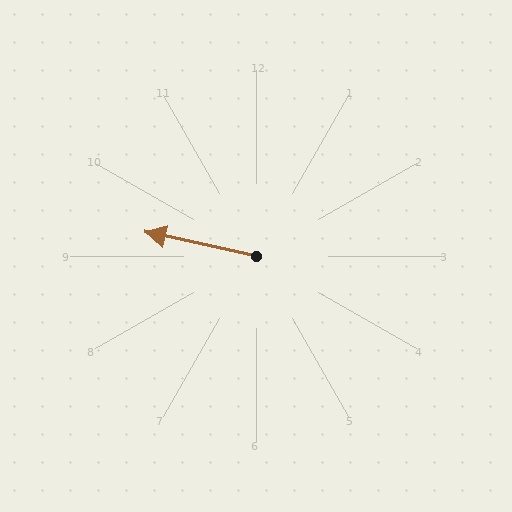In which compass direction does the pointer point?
West.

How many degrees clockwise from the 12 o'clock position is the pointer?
Approximately 282 degrees.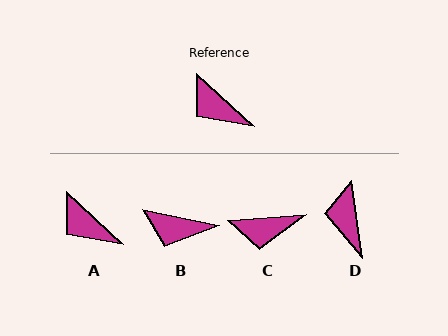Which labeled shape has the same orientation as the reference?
A.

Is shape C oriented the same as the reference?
No, it is off by about 47 degrees.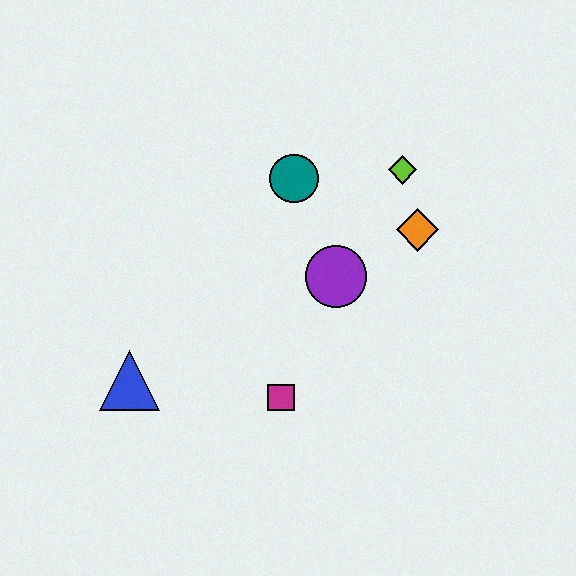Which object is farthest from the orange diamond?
The blue triangle is farthest from the orange diamond.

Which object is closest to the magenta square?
The purple circle is closest to the magenta square.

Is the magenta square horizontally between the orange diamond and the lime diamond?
No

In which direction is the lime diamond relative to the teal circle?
The lime diamond is to the right of the teal circle.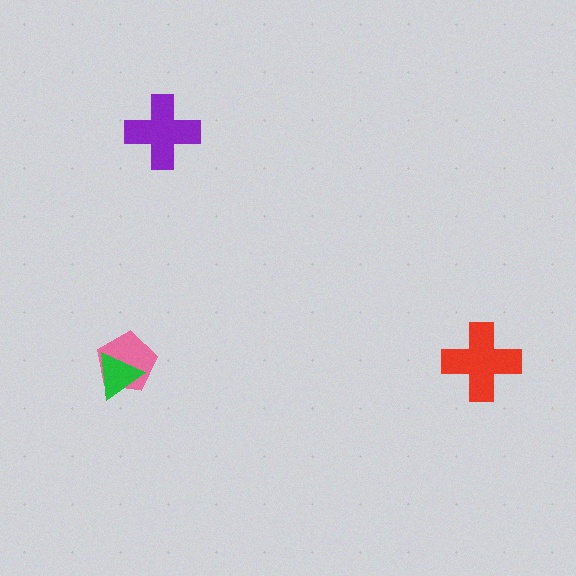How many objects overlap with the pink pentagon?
1 object overlaps with the pink pentagon.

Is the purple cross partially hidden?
No, no other shape covers it.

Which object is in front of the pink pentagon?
The green triangle is in front of the pink pentagon.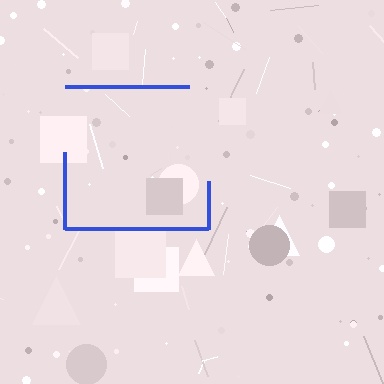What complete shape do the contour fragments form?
The contour fragments form a square.